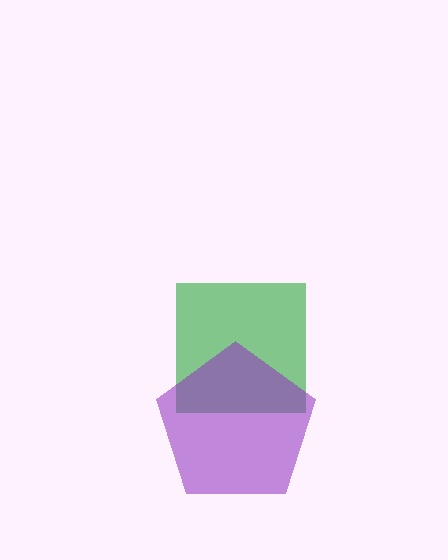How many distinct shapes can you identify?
There are 2 distinct shapes: a green square, a purple pentagon.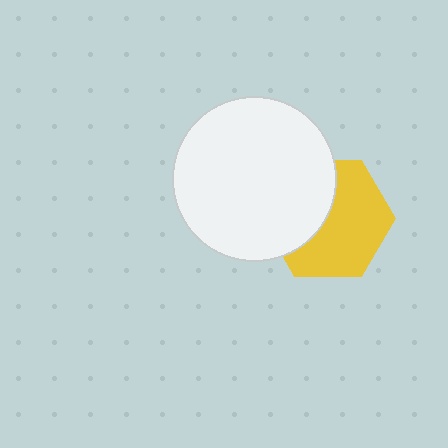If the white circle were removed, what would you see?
You would see the complete yellow hexagon.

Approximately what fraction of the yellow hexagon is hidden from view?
Roughly 41% of the yellow hexagon is hidden behind the white circle.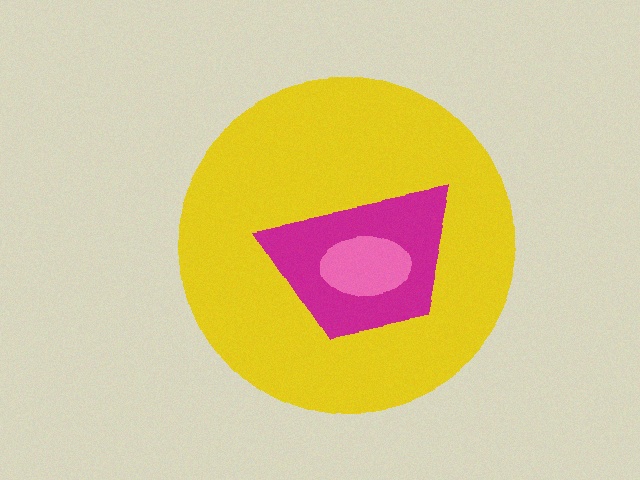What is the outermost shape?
The yellow circle.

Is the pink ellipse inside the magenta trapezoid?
Yes.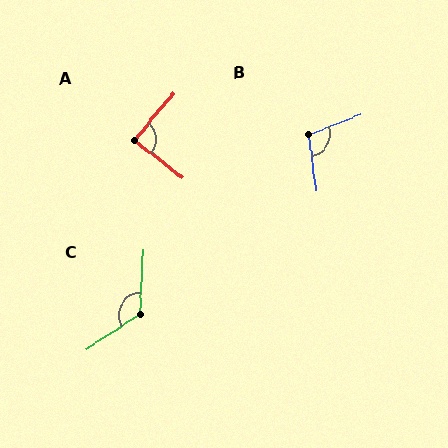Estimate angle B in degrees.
Approximately 104 degrees.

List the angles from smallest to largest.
A (87°), B (104°), C (125°).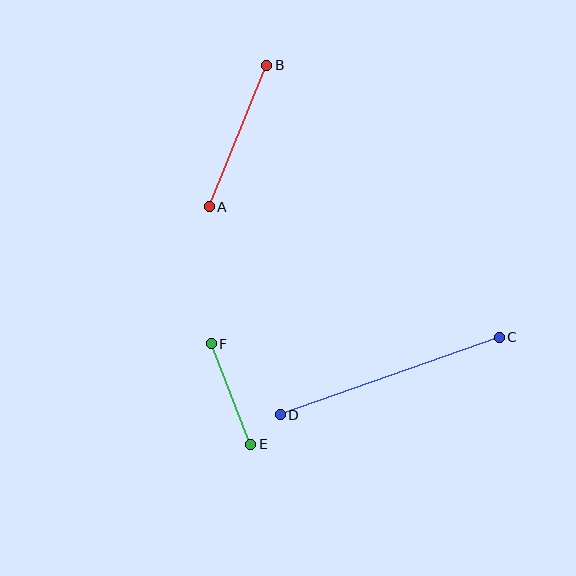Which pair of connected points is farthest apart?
Points C and D are farthest apart.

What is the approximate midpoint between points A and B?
The midpoint is at approximately (238, 136) pixels.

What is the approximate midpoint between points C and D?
The midpoint is at approximately (390, 376) pixels.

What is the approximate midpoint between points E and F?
The midpoint is at approximately (231, 394) pixels.